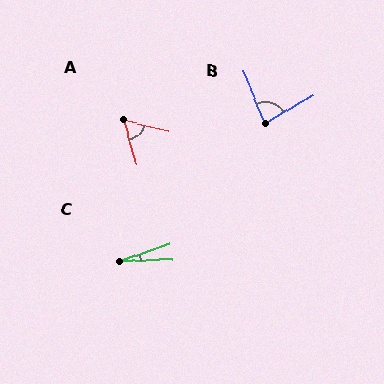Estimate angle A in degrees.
Approximately 60 degrees.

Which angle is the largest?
B, at approximately 82 degrees.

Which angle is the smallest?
C, at approximately 17 degrees.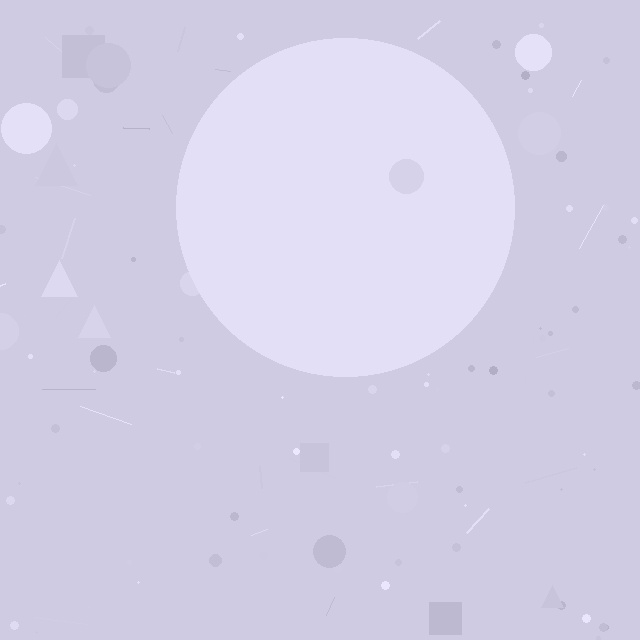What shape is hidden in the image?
A circle is hidden in the image.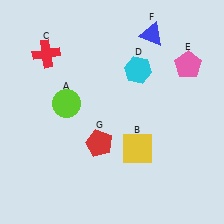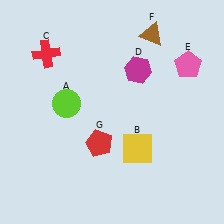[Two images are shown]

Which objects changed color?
D changed from cyan to magenta. F changed from blue to brown.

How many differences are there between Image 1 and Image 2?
There are 2 differences between the two images.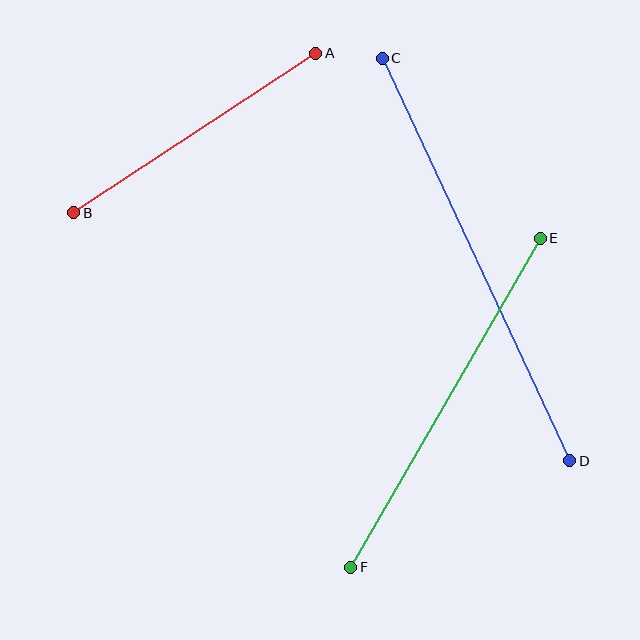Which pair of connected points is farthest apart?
Points C and D are farthest apart.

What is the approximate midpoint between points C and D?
The midpoint is at approximately (476, 259) pixels.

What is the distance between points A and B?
The distance is approximately 290 pixels.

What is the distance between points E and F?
The distance is approximately 380 pixels.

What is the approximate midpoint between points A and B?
The midpoint is at approximately (195, 133) pixels.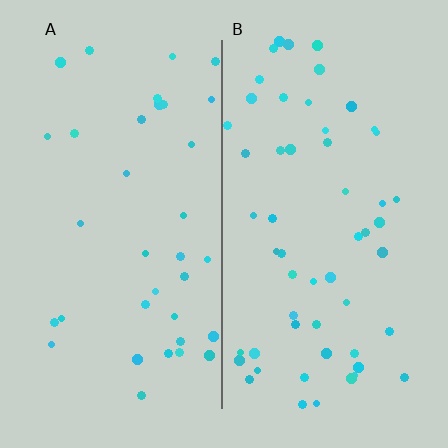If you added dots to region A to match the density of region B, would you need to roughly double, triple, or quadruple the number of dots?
Approximately double.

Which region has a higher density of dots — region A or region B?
B (the right).